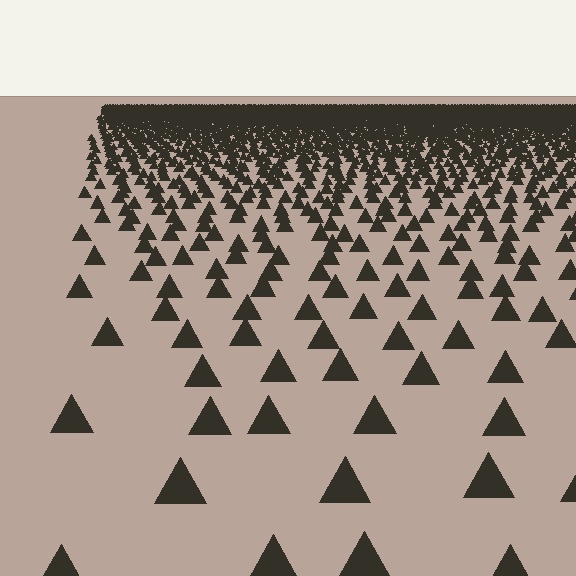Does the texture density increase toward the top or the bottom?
Density increases toward the top.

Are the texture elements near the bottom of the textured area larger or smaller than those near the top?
Larger. Near the bottom, elements are closer to the viewer and appear at a bigger on-screen size.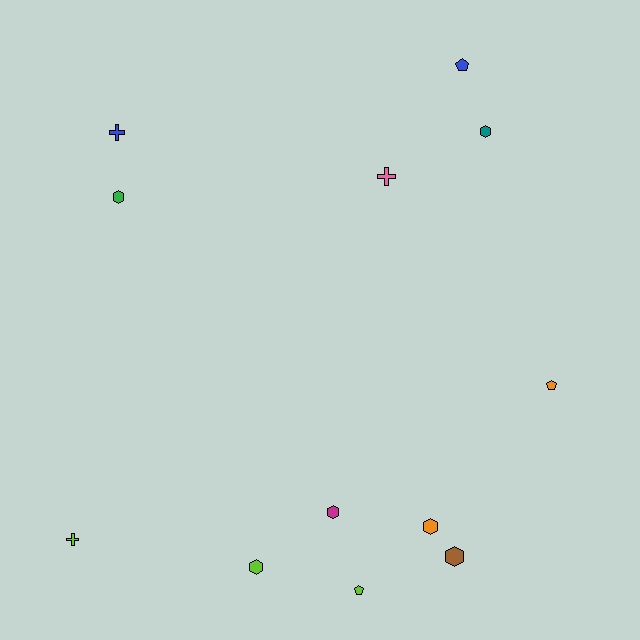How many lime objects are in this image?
There are 3 lime objects.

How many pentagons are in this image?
There are 3 pentagons.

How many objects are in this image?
There are 12 objects.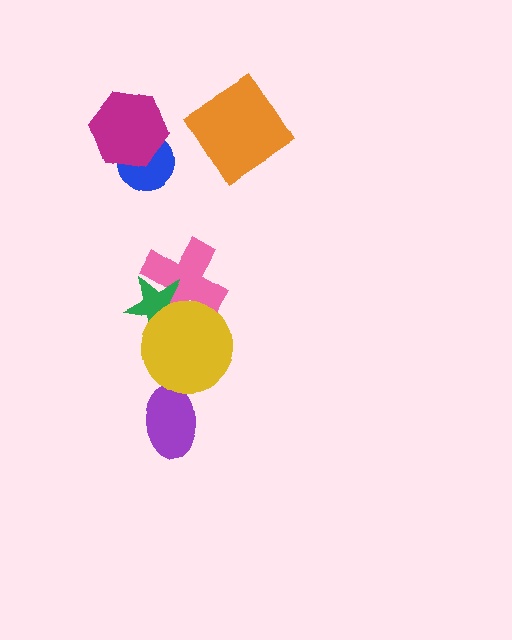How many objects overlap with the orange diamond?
0 objects overlap with the orange diamond.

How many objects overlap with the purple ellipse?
0 objects overlap with the purple ellipse.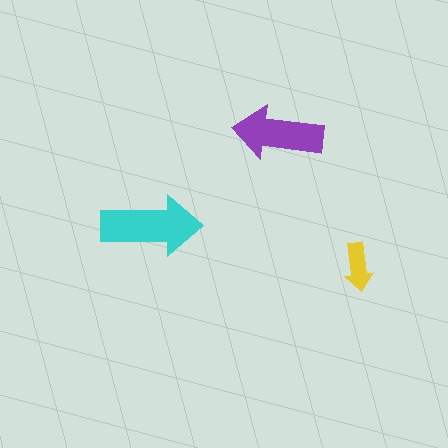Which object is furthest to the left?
The cyan arrow is leftmost.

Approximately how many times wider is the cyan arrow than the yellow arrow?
About 2 times wider.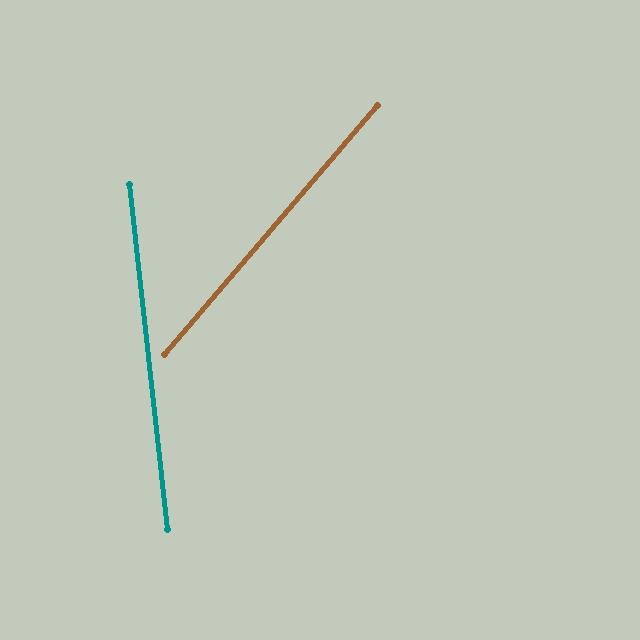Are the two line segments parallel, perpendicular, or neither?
Neither parallel nor perpendicular — they differ by about 47°.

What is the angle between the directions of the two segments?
Approximately 47 degrees.